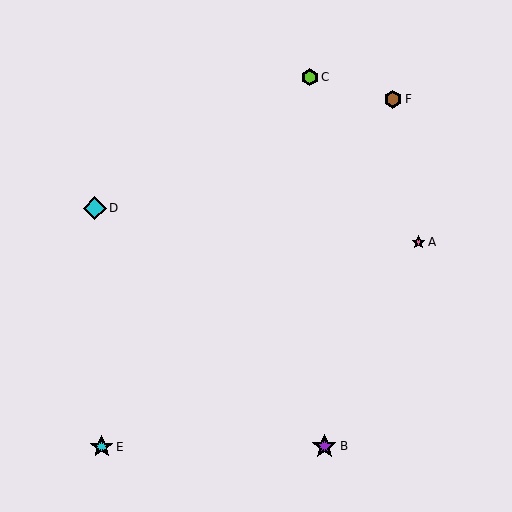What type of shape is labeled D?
Shape D is a cyan diamond.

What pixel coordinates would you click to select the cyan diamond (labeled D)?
Click at (95, 208) to select the cyan diamond D.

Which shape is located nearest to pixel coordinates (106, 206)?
The cyan diamond (labeled D) at (95, 208) is nearest to that location.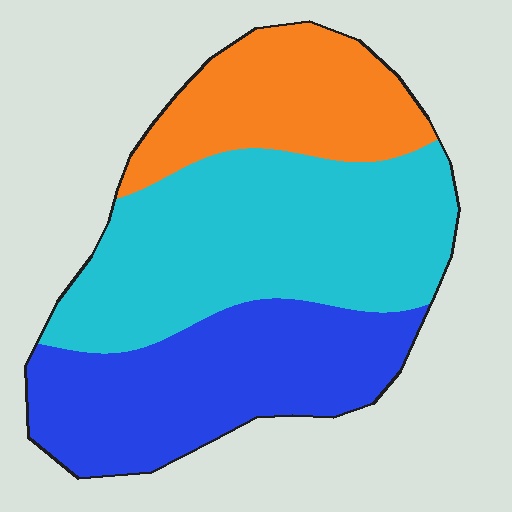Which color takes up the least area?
Orange, at roughly 25%.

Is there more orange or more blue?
Blue.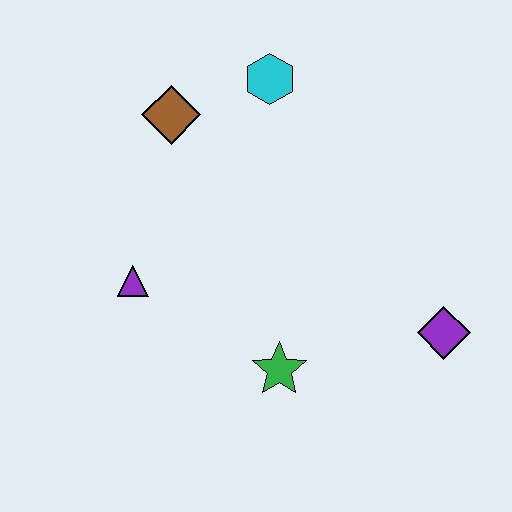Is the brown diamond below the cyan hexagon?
Yes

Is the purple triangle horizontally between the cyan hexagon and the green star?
No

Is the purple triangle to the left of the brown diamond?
Yes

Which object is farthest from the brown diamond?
The purple diamond is farthest from the brown diamond.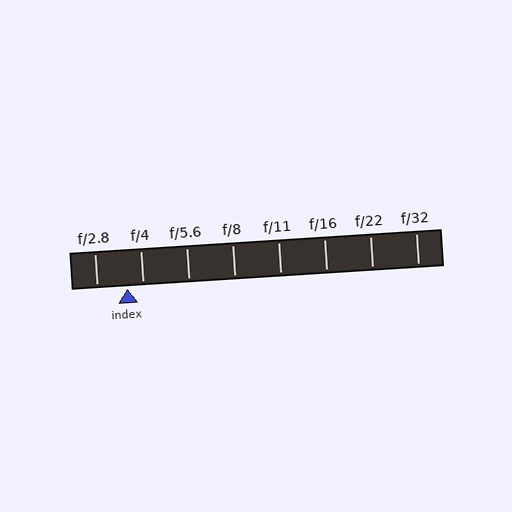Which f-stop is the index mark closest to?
The index mark is closest to f/4.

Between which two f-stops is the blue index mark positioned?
The index mark is between f/2.8 and f/4.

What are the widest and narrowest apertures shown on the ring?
The widest aperture shown is f/2.8 and the narrowest is f/32.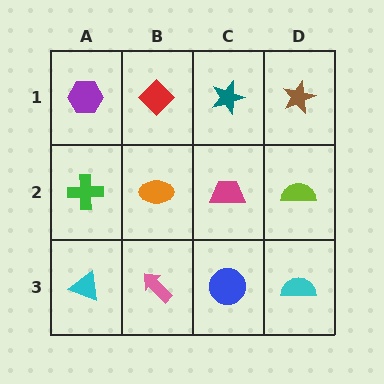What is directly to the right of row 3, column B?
A blue circle.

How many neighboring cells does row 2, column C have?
4.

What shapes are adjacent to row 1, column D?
A lime semicircle (row 2, column D), a teal star (row 1, column C).